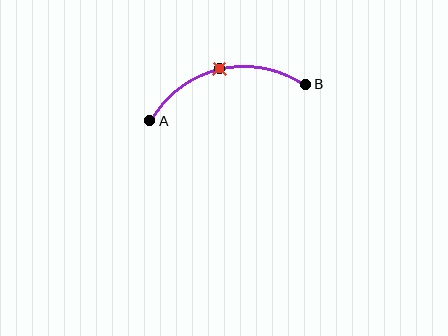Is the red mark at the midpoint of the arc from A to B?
Yes. The red mark lies on the arc at equal arc-length from both A and B — it is the arc midpoint.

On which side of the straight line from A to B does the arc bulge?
The arc bulges above the straight line connecting A and B.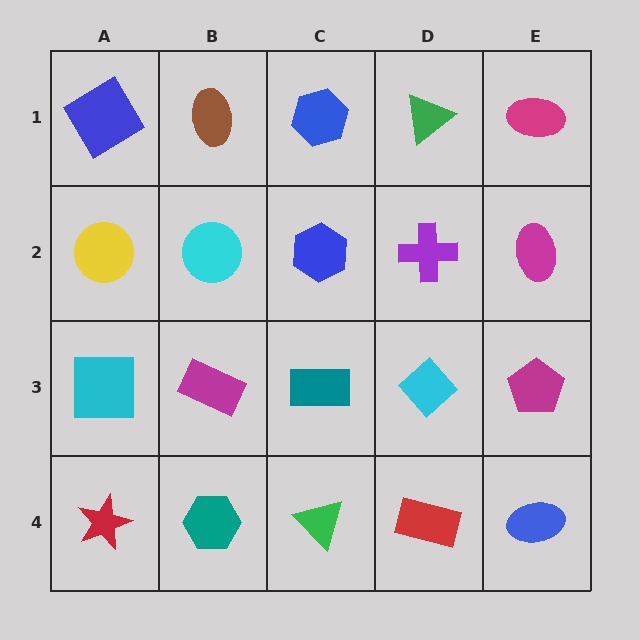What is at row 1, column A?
A blue diamond.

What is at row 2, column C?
A blue hexagon.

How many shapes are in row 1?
5 shapes.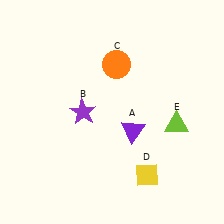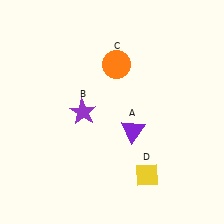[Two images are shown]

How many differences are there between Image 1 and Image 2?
There is 1 difference between the two images.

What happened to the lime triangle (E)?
The lime triangle (E) was removed in Image 2. It was in the bottom-right area of Image 1.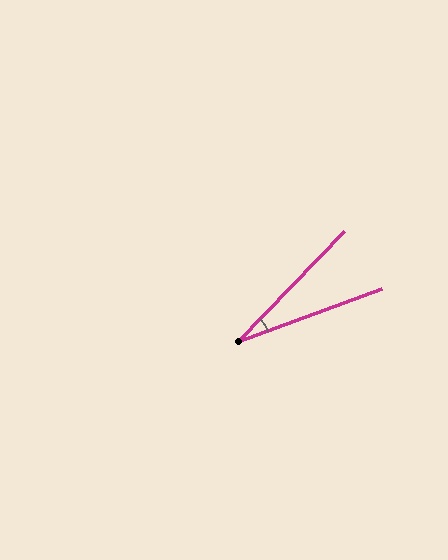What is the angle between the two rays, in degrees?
Approximately 26 degrees.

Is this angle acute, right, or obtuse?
It is acute.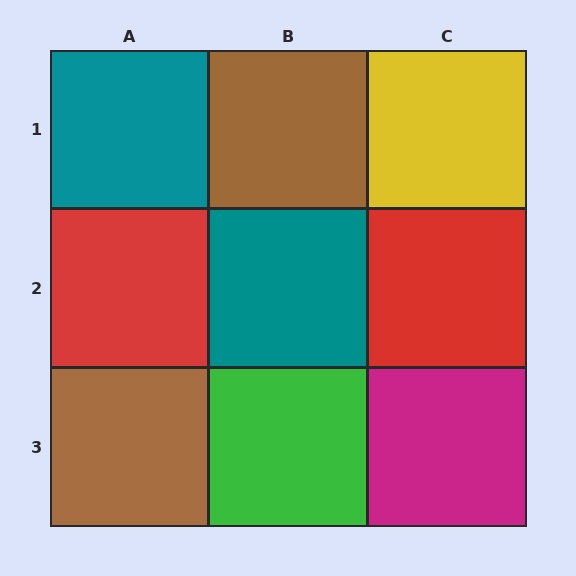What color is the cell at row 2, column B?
Teal.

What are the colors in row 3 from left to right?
Brown, green, magenta.